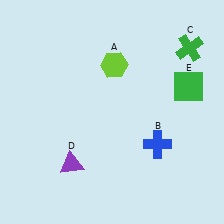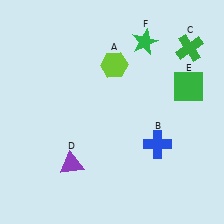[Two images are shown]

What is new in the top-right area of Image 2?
A green star (F) was added in the top-right area of Image 2.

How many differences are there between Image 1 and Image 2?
There is 1 difference between the two images.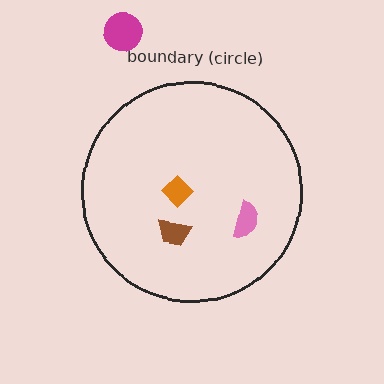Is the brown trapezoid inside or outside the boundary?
Inside.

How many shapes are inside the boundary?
3 inside, 1 outside.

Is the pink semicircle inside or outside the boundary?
Inside.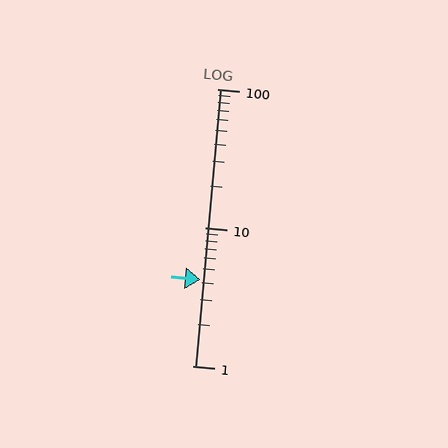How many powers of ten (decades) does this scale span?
The scale spans 2 decades, from 1 to 100.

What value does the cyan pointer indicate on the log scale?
The pointer indicates approximately 4.2.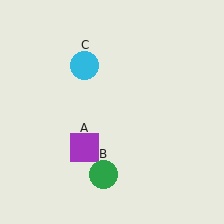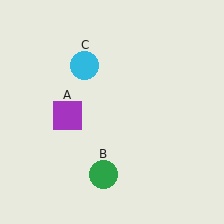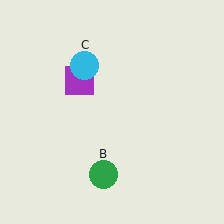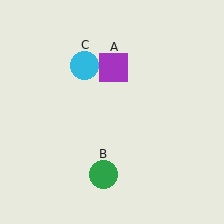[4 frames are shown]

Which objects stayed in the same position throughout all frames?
Green circle (object B) and cyan circle (object C) remained stationary.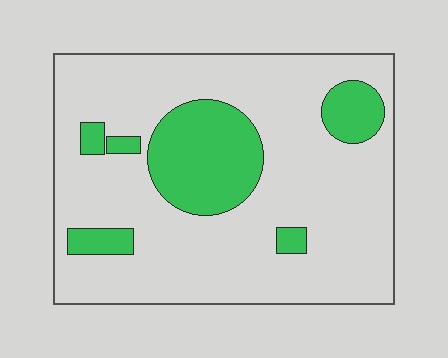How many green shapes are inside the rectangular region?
6.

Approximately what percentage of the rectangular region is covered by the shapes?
Approximately 20%.